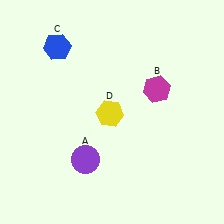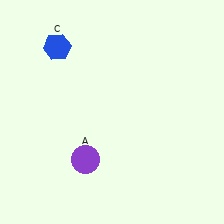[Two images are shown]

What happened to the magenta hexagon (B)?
The magenta hexagon (B) was removed in Image 2. It was in the top-right area of Image 1.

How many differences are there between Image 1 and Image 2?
There are 2 differences between the two images.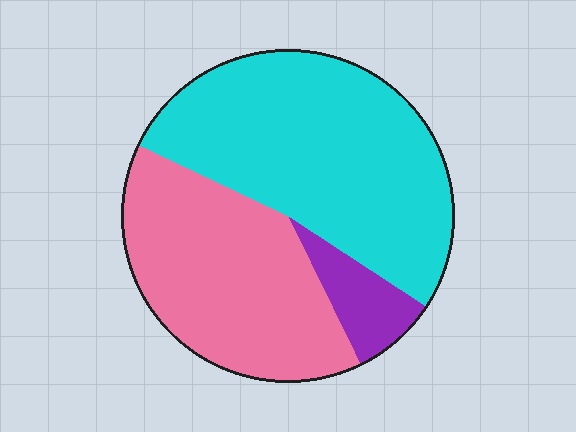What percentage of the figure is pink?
Pink takes up between a third and a half of the figure.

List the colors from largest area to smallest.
From largest to smallest: cyan, pink, purple.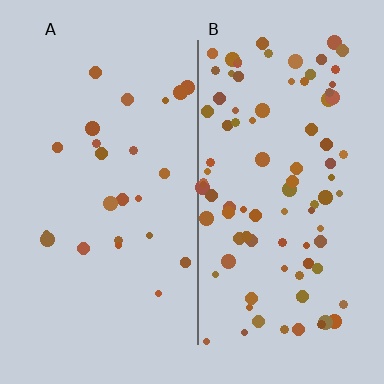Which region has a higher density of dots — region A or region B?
B (the right).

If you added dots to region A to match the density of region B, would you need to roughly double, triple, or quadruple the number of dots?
Approximately quadruple.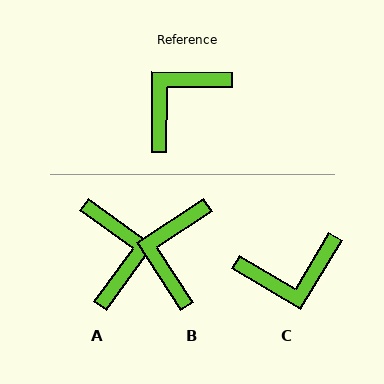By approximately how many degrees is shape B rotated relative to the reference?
Approximately 33 degrees counter-clockwise.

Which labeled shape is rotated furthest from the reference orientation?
C, about 150 degrees away.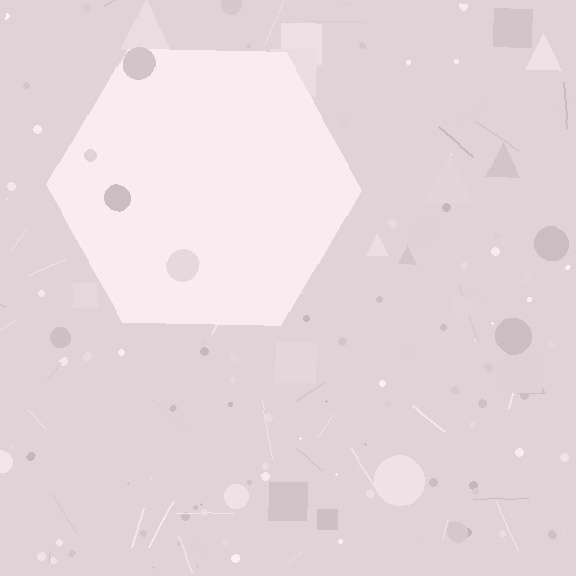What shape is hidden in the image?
A hexagon is hidden in the image.